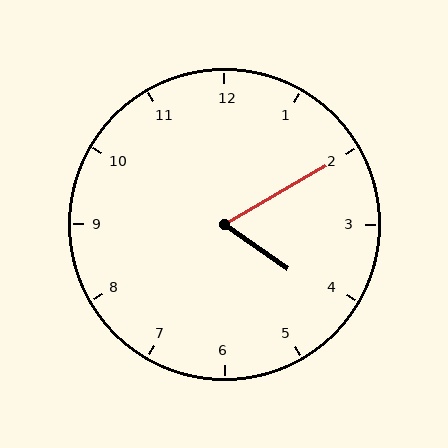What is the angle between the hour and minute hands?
Approximately 65 degrees.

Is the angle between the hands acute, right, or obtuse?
It is acute.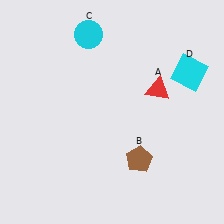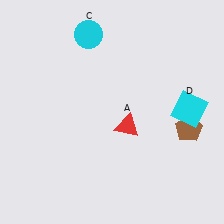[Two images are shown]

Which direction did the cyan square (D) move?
The cyan square (D) moved down.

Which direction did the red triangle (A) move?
The red triangle (A) moved down.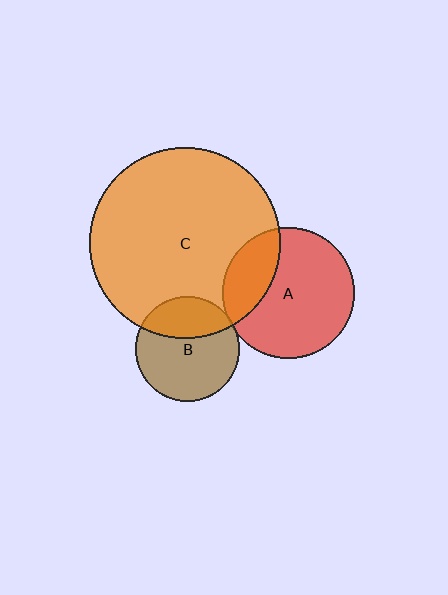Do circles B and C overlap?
Yes.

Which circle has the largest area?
Circle C (orange).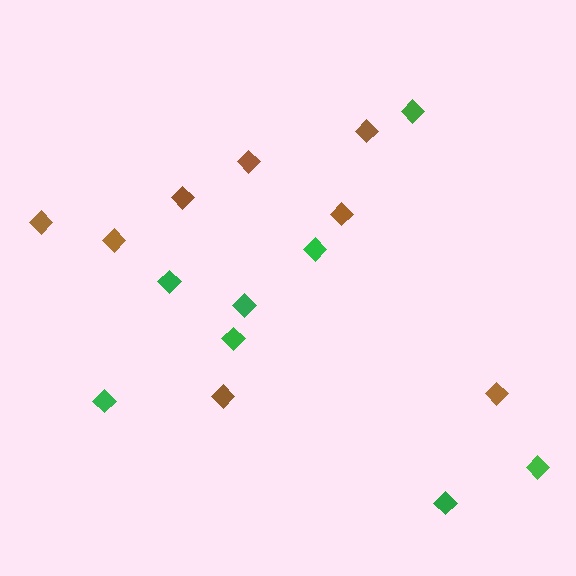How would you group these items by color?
There are 2 groups: one group of brown diamonds (8) and one group of green diamonds (8).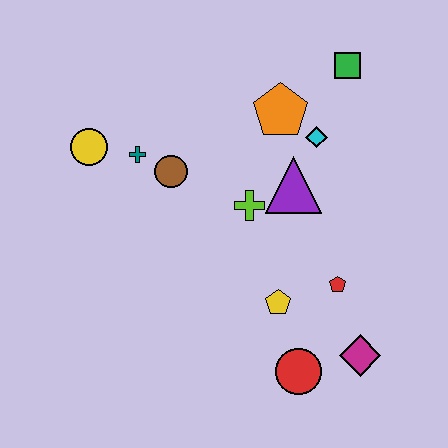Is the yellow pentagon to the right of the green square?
No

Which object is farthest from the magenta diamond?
The yellow circle is farthest from the magenta diamond.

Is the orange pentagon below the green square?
Yes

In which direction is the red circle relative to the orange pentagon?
The red circle is below the orange pentagon.